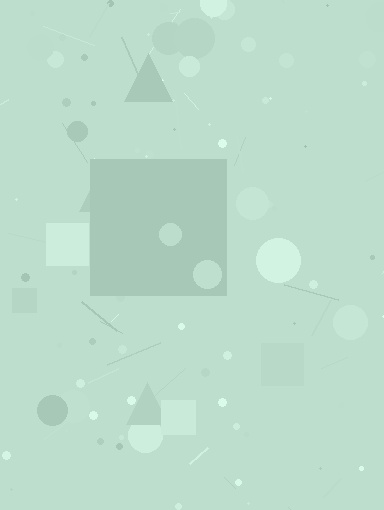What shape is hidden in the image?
A square is hidden in the image.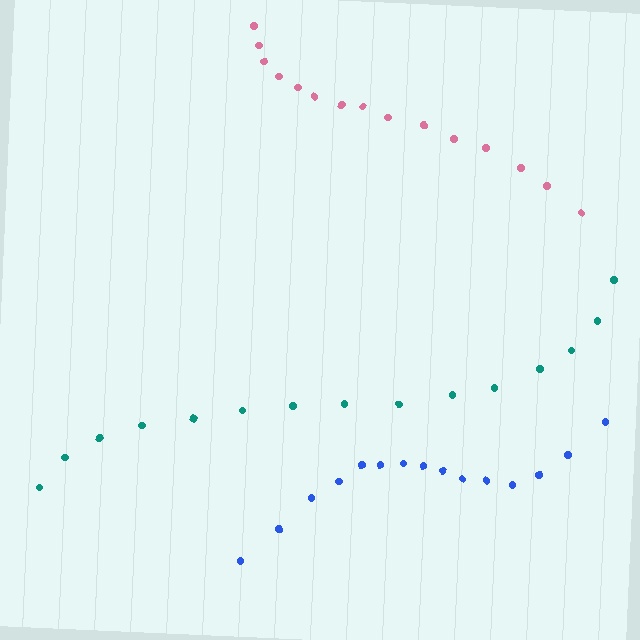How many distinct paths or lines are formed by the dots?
There are 3 distinct paths.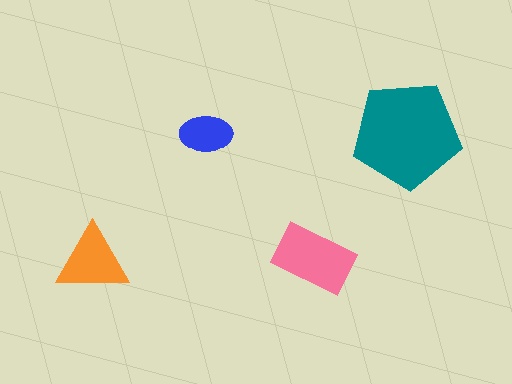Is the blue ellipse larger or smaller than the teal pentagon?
Smaller.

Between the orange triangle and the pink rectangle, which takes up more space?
The pink rectangle.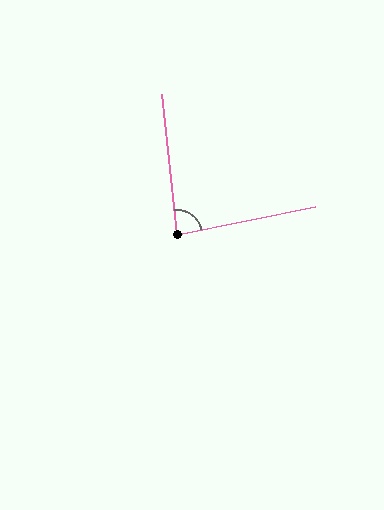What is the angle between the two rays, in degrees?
Approximately 85 degrees.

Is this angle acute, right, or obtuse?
It is acute.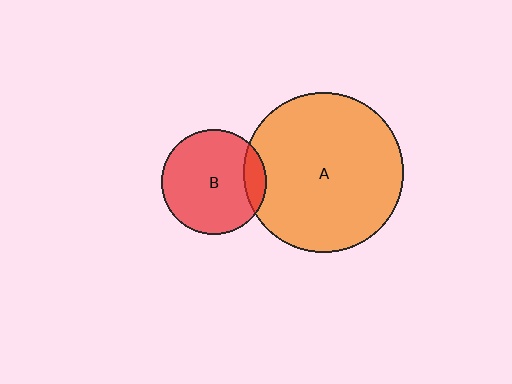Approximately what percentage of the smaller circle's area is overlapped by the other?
Approximately 10%.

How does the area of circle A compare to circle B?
Approximately 2.3 times.